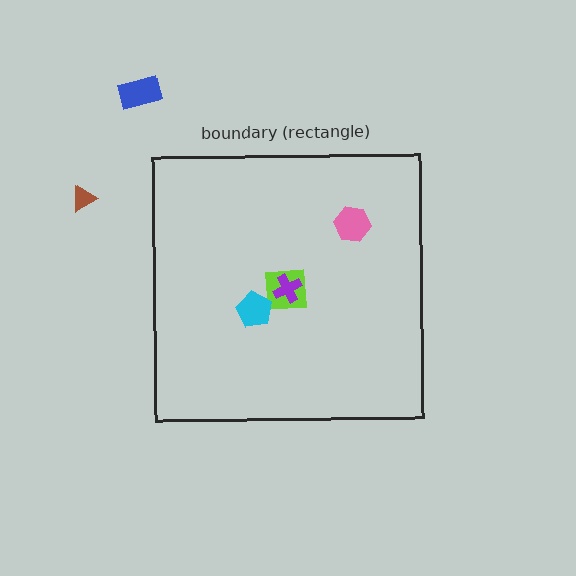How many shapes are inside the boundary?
4 inside, 2 outside.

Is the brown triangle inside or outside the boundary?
Outside.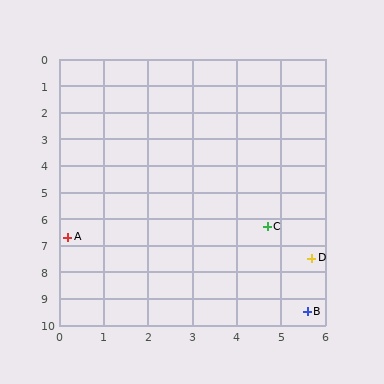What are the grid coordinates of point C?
Point C is at approximately (4.7, 6.3).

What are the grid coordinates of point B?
Point B is at approximately (5.6, 9.5).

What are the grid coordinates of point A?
Point A is at approximately (0.2, 6.7).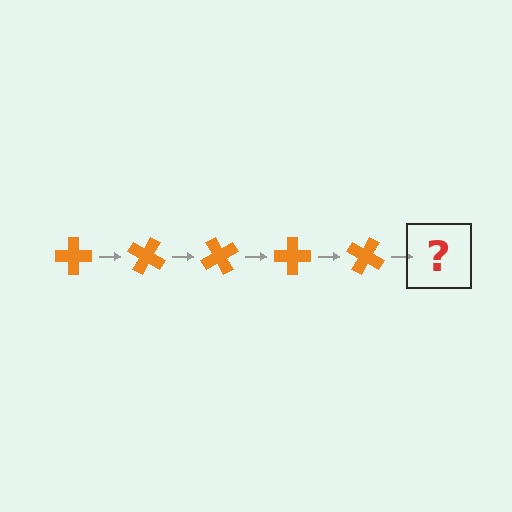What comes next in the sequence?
The next element should be an orange cross rotated 150 degrees.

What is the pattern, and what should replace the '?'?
The pattern is that the cross rotates 30 degrees each step. The '?' should be an orange cross rotated 150 degrees.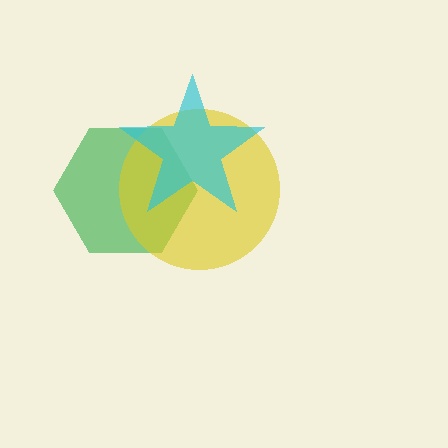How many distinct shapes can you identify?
There are 3 distinct shapes: a green hexagon, a yellow circle, a cyan star.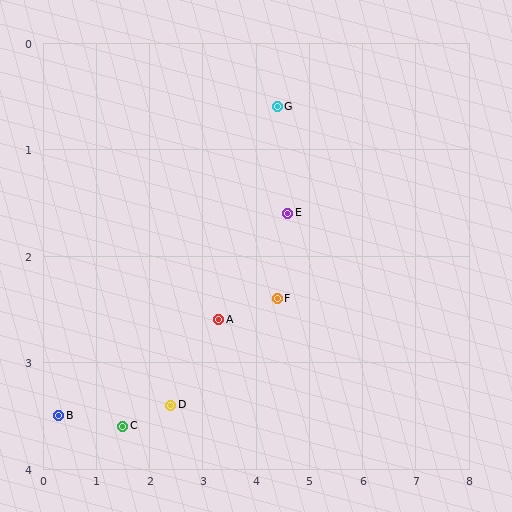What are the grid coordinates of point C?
Point C is at approximately (1.5, 3.6).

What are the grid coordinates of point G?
Point G is at approximately (4.4, 0.6).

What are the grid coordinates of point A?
Point A is at approximately (3.3, 2.6).